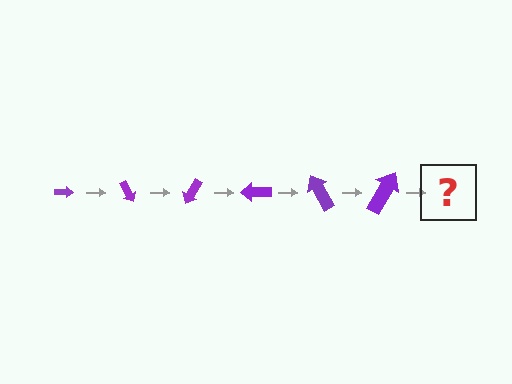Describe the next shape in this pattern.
It should be an arrow, larger than the previous one and rotated 360 degrees from the start.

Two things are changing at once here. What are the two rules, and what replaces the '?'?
The two rules are that the arrow grows larger each step and it rotates 60 degrees each step. The '?' should be an arrow, larger than the previous one and rotated 360 degrees from the start.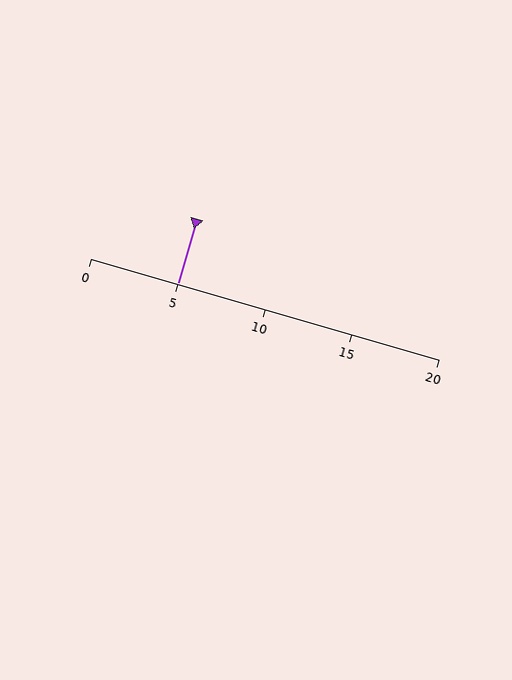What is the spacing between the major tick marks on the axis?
The major ticks are spaced 5 apart.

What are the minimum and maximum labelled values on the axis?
The axis runs from 0 to 20.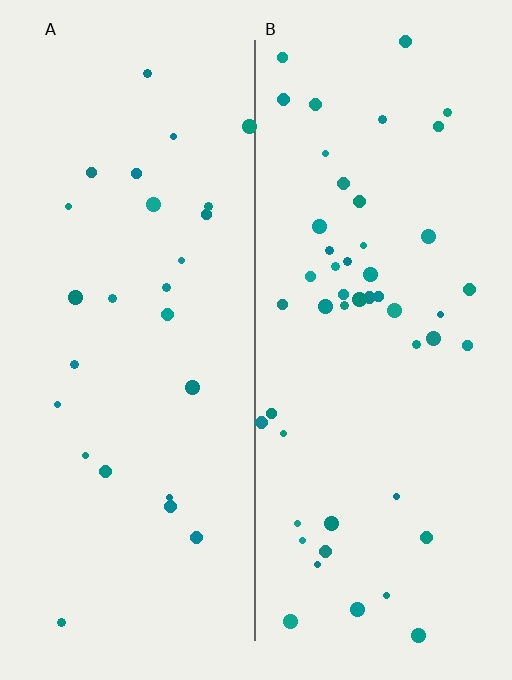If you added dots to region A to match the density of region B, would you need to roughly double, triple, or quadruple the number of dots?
Approximately double.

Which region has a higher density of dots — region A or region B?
B (the right).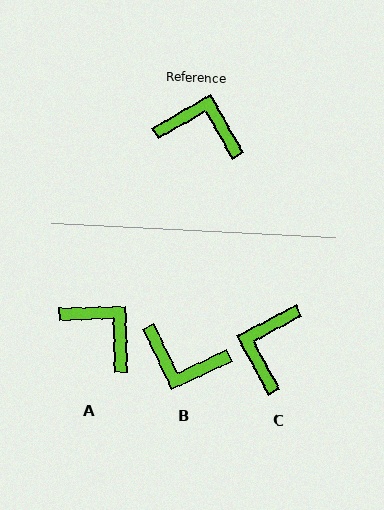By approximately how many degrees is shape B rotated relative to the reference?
Approximately 175 degrees counter-clockwise.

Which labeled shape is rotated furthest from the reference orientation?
B, about 175 degrees away.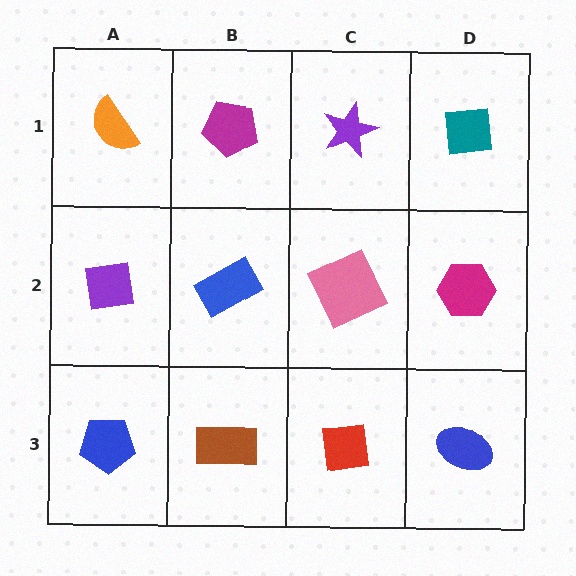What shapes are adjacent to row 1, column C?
A pink square (row 2, column C), a magenta pentagon (row 1, column B), a teal square (row 1, column D).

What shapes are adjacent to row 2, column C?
A purple star (row 1, column C), a red square (row 3, column C), a blue rectangle (row 2, column B), a magenta hexagon (row 2, column D).